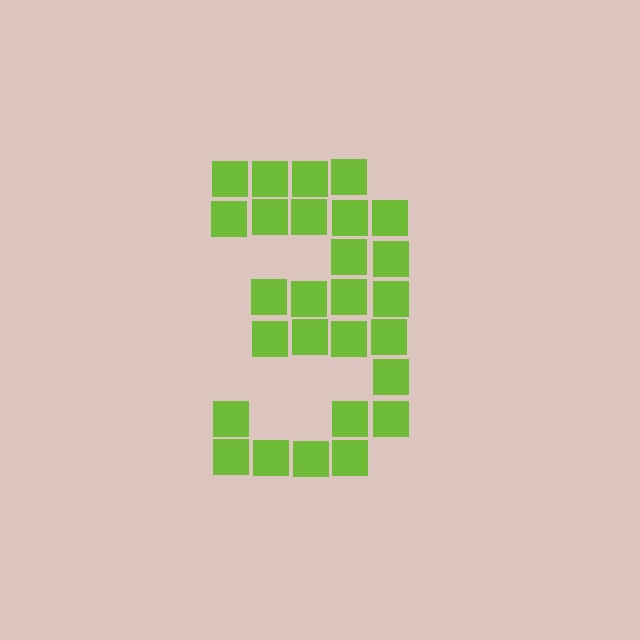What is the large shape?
The large shape is the digit 3.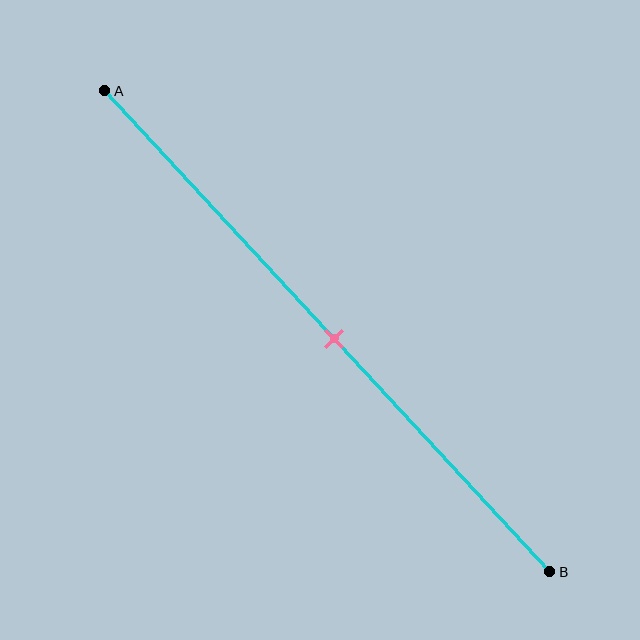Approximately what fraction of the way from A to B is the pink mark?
The pink mark is approximately 50% of the way from A to B.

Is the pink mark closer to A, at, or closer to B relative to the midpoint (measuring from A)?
The pink mark is approximately at the midpoint of segment AB.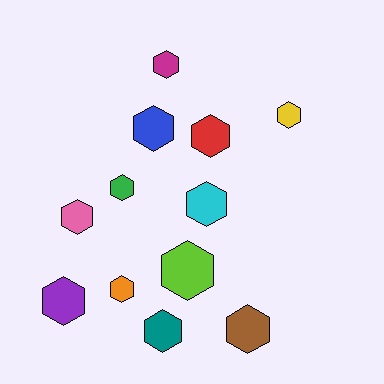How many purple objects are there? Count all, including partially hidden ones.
There is 1 purple object.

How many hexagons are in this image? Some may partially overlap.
There are 12 hexagons.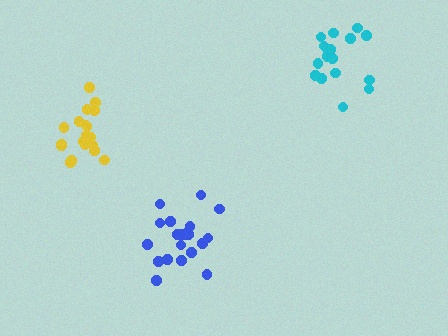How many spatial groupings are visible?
There are 3 spatial groupings.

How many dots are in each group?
Group 1: 19 dots, Group 2: 21 dots, Group 3: 18 dots (58 total).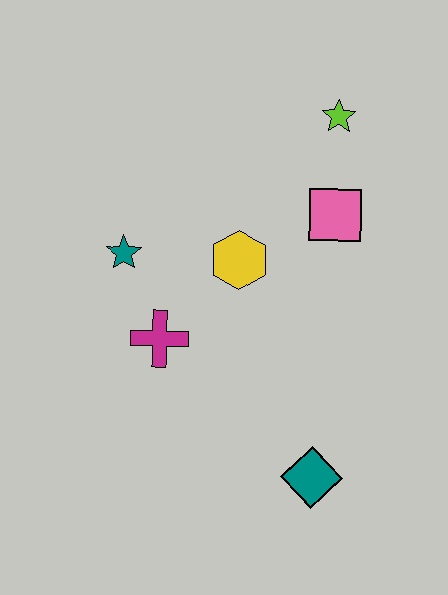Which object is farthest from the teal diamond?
The lime star is farthest from the teal diamond.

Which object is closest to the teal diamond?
The magenta cross is closest to the teal diamond.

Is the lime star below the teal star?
No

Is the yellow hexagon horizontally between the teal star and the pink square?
Yes